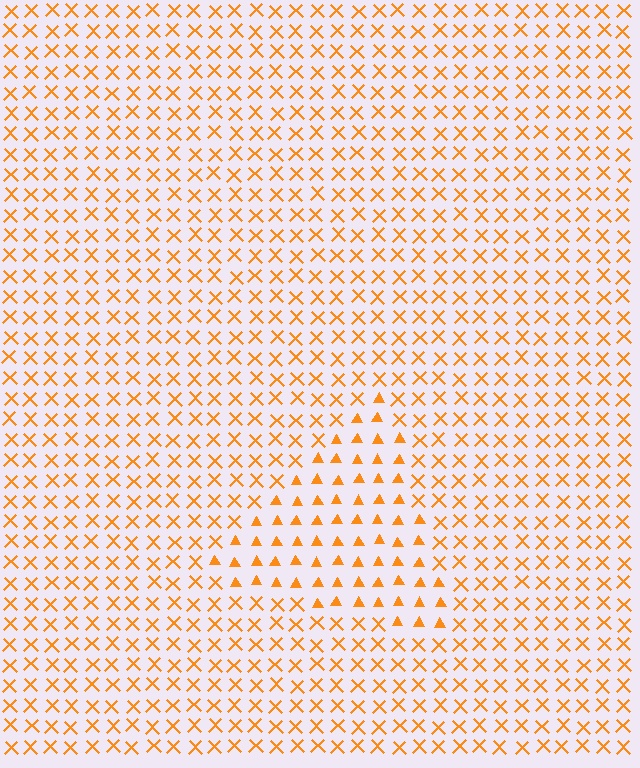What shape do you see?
I see a triangle.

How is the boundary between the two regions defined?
The boundary is defined by a change in element shape: triangles inside vs. X marks outside. All elements share the same color and spacing.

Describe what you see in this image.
The image is filled with small orange elements arranged in a uniform grid. A triangle-shaped region contains triangles, while the surrounding area contains X marks. The boundary is defined purely by the change in element shape.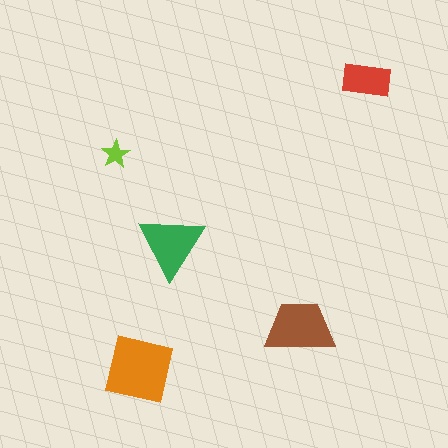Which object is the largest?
The orange square.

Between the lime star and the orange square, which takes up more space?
The orange square.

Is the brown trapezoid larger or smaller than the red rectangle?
Larger.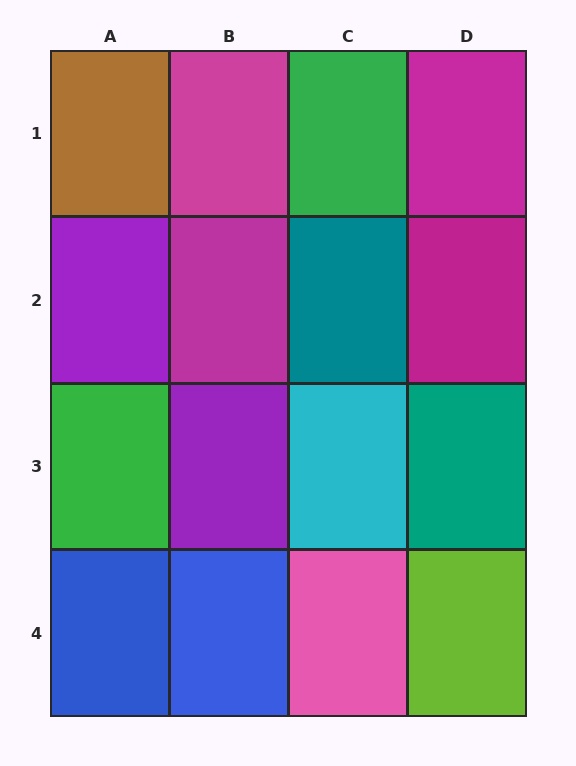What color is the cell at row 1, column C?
Green.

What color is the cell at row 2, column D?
Magenta.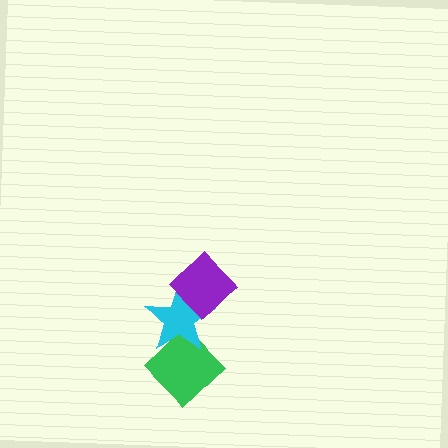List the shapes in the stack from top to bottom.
From top to bottom: the purple diamond, the cyan star, the green diamond.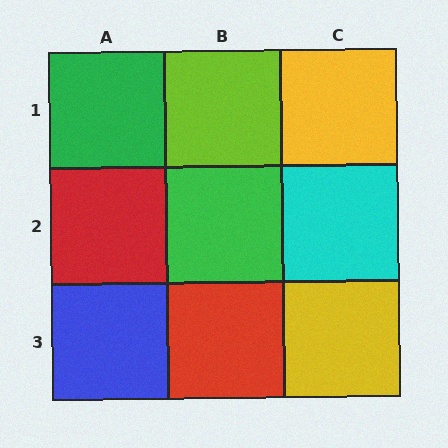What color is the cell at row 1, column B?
Lime.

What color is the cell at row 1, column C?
Yellow.